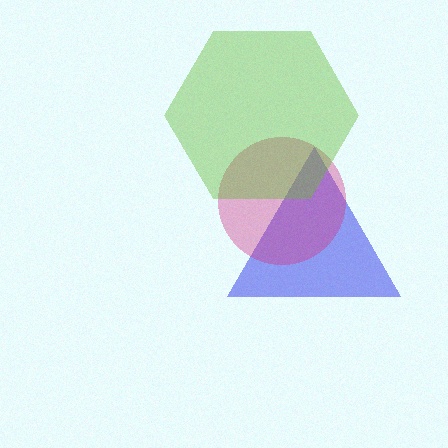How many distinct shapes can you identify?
There are 3 distinct shapes: a blue triangle, a magenta circle, a lime hexagon.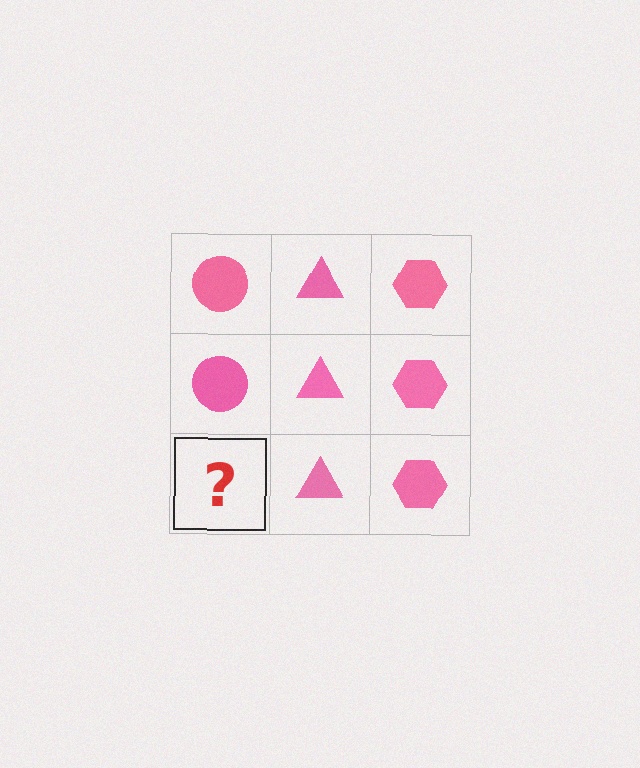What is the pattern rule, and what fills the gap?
The rule is that each column has a consistent shape. The gap should be filled with a pink circle.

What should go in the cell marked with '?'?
The missing cell should contain a pink circle.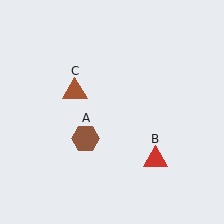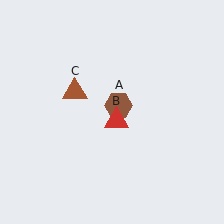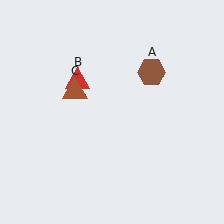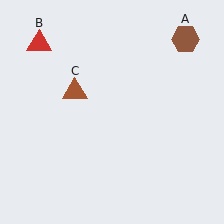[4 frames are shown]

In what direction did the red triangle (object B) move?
The red triangle (object B) moved up and to the left.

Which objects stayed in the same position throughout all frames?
Brown triangle (object C) remained stationary.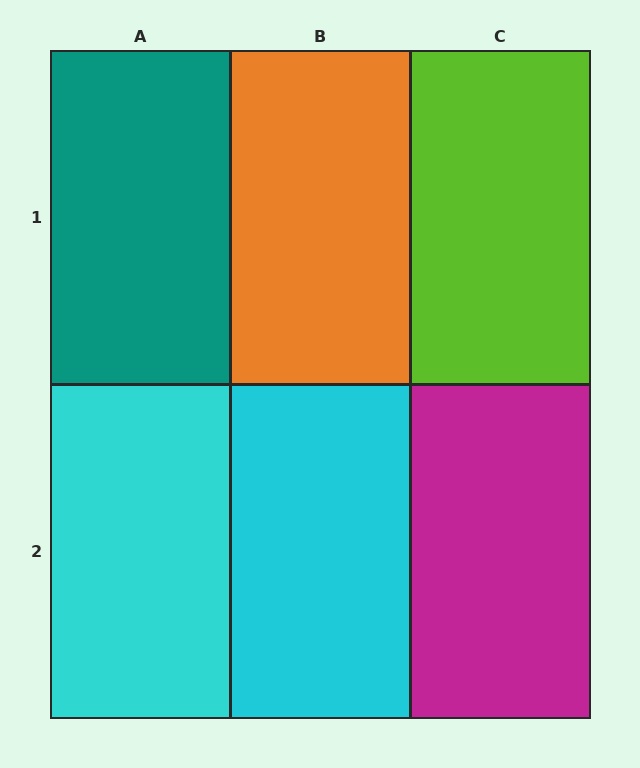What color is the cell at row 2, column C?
Magenta.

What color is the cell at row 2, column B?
Cyan.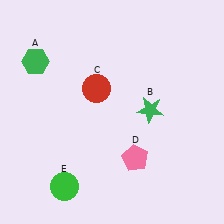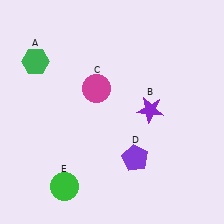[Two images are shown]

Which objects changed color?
B changed from green to purple. C changed from red to magenta. D changed from pink to purple.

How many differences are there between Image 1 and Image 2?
There are 3 differences between the two images.